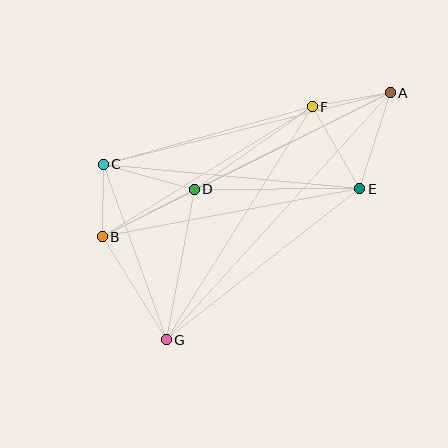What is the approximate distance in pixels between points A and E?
The distance between A and E is approximately 101 pixels.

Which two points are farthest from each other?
Points A and G are farthest from each other.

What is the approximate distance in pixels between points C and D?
The distance between C and D is approximately 94 pixels.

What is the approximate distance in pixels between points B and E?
The distance between B and E is approximately 262 pixels.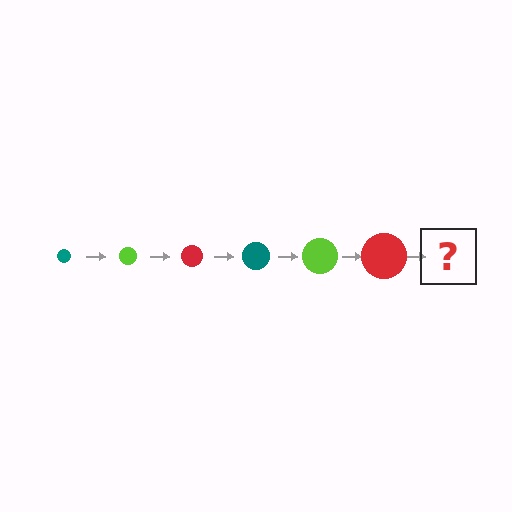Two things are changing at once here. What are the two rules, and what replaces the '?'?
The two rules are that the circle grows larger each step and the color cycles through teal, lime, and red. The '?' should be a teal circle, larger than the previous one.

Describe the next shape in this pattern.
It should be a teal circle, larger than the previous one.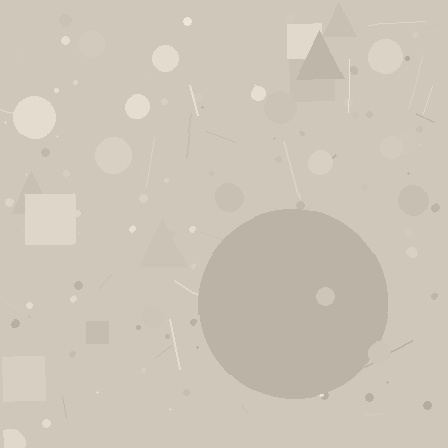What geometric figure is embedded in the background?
A circle is embedded in the background.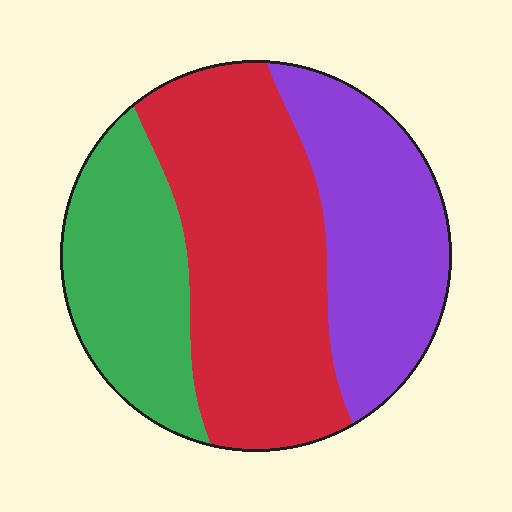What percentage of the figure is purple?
Purple takes up about one third (1/3) of the figure.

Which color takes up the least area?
Green, at roughly 25%.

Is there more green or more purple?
Purple.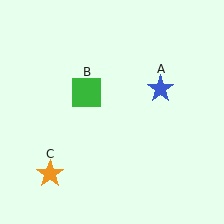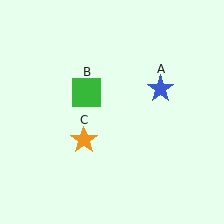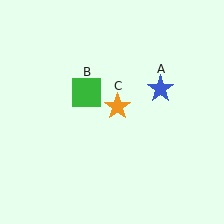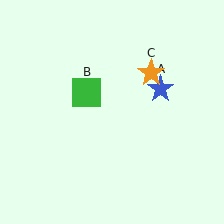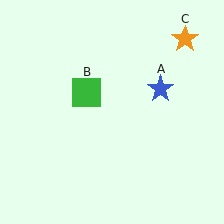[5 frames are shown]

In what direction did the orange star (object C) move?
The orange star (object C) moved up and to the right.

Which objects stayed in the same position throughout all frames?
Blue star (object A) and green square (object B) remained stationary.